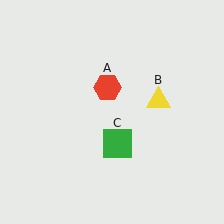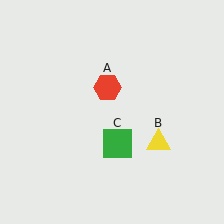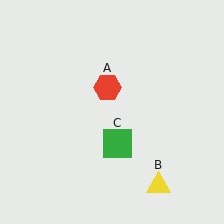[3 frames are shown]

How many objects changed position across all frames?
1 object changed position: yellow triangle (object B).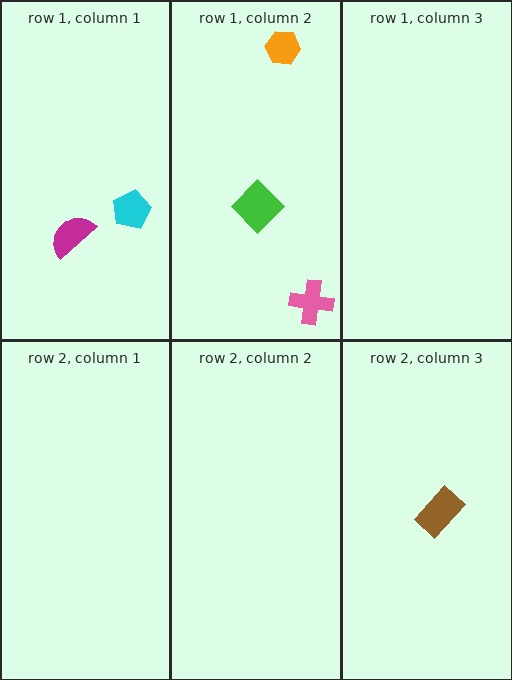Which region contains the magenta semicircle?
The row 1, column 1 region.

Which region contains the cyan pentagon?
The row 1, column 1 region.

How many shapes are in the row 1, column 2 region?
3.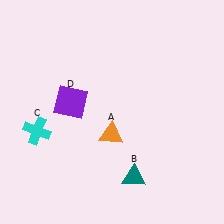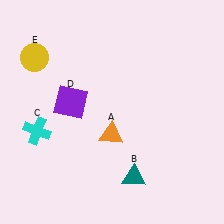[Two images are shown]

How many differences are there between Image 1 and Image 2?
There is 1 difference between the two images.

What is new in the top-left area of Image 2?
A yellow circle (E) was added in the top-left area of Image 2.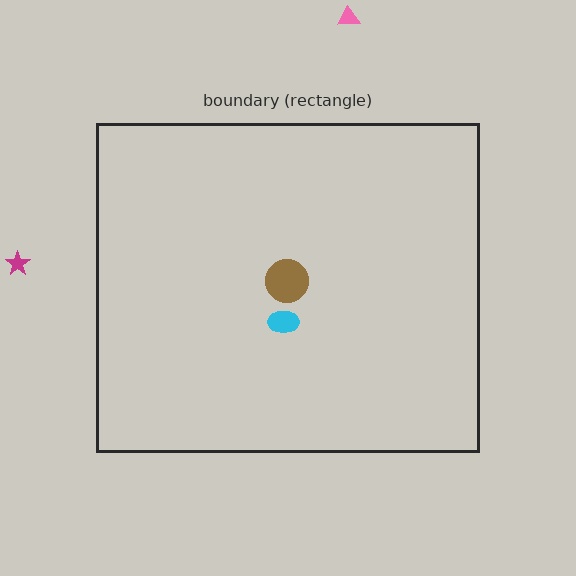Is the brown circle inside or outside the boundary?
Inside.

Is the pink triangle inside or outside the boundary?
Outside.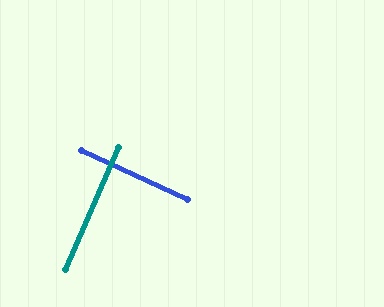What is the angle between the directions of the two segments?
Approximately 89 degrees.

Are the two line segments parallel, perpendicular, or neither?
Perpendicular — they meet at approximately 89°.